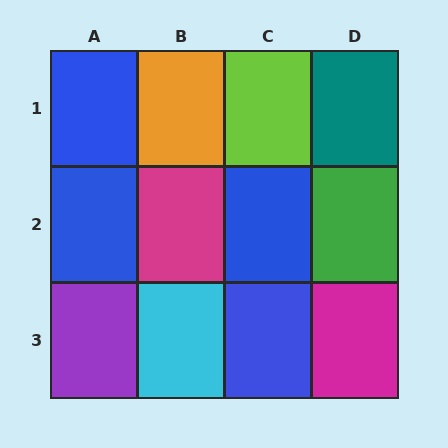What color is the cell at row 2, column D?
Green.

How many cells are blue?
4 cells are blue.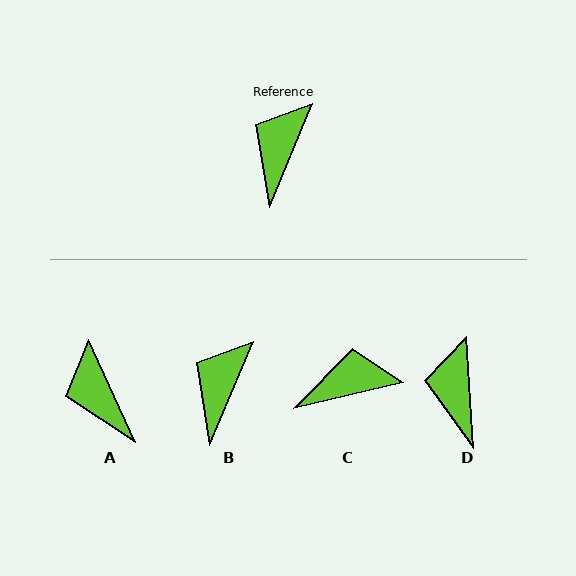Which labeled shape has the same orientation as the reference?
B.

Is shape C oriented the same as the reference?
No, it is off by about 54 degrees.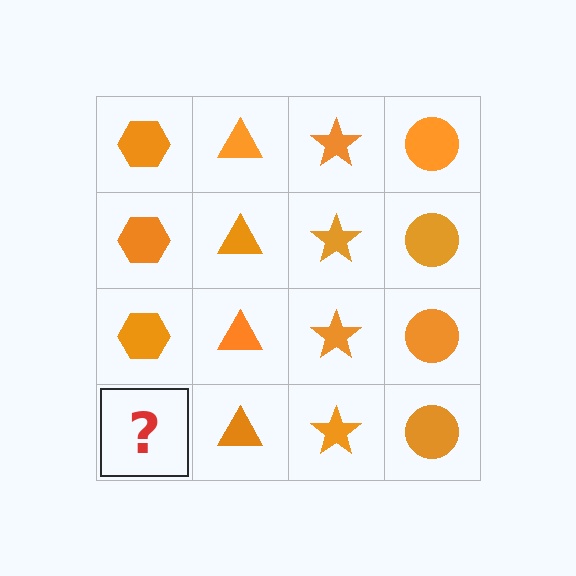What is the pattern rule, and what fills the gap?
The rule is that each column has a consistent shape. The gap should be filled with an orange hexagon.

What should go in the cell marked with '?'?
The missing cell should contain an orange hexagon.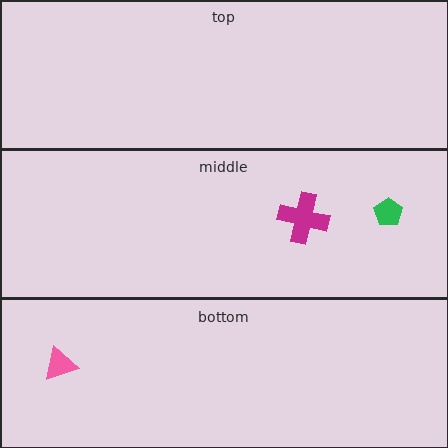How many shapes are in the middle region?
2.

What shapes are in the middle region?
The green pentagon, the magenta cross.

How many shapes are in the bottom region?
1.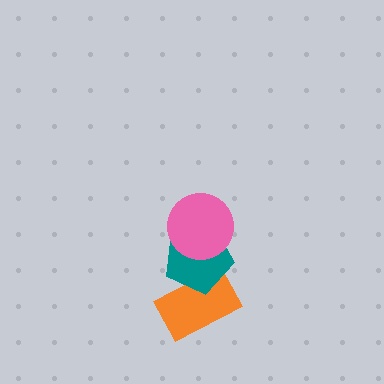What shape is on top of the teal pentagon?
The pink circle is on top of the teal pentagon.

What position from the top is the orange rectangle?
The orange rectangle is 3rd from the top.